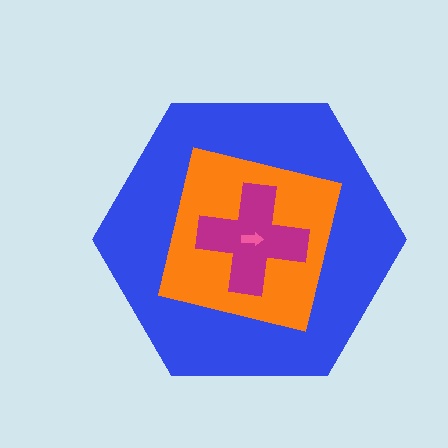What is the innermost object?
The pink arrow.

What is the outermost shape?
The blue hexagon.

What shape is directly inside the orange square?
The magenta cross.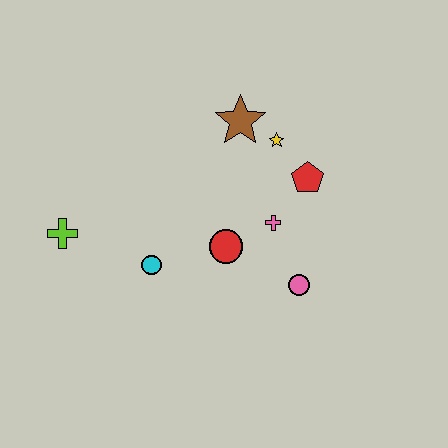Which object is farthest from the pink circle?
The lime cross is farthest from the pink circle.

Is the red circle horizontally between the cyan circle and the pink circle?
Yes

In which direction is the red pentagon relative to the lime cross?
The red pentagon is to the right of the lime cross.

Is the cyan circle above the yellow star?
No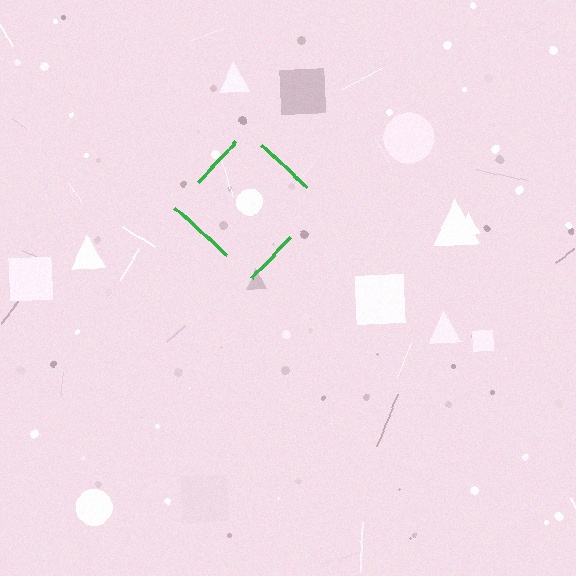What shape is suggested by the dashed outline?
The dashed outline suggests a diamond.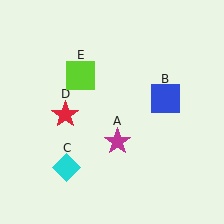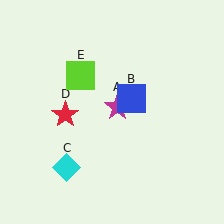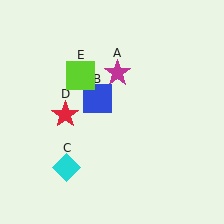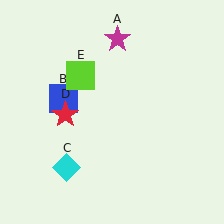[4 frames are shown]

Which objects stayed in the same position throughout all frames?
Cyan diamond (object C) and red star (object D) and lime square (object E) remained stationary.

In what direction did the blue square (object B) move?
The blue square (object B) moved left.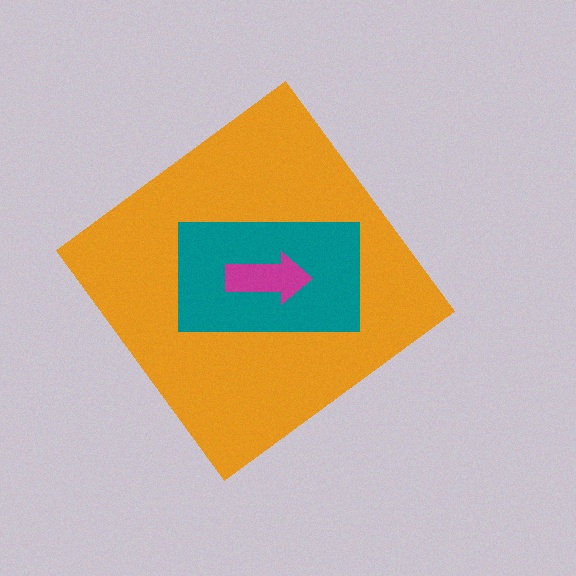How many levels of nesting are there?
3.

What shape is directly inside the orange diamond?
The teal rectangle.